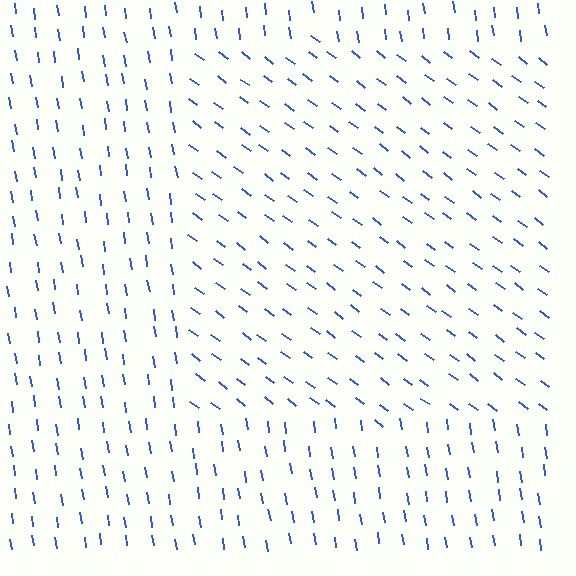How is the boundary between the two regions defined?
The boundary is defined purely by a change in line orientation (approximately 45 degrees difference). All lines are the same color and thickness.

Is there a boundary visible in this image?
Yes, there is a texture boundary formed by a change in line orientation.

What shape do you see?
I see a rectangle.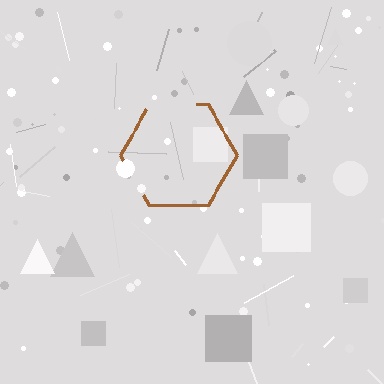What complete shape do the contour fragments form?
The contour fragments form a hexagon.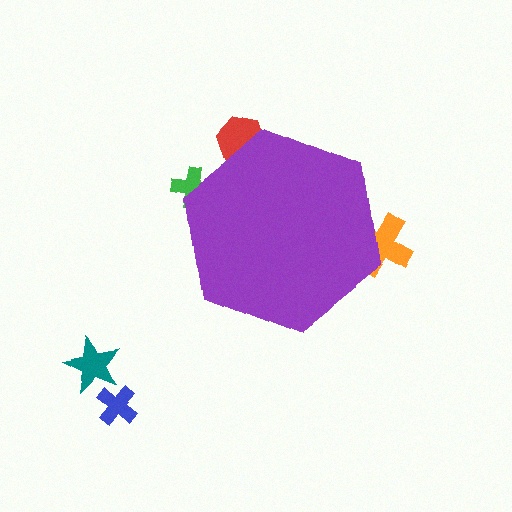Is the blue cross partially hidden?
No, the blue cross is fully visible.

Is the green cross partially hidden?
Yes, the green cross is partially hidden behind the purple hexagon.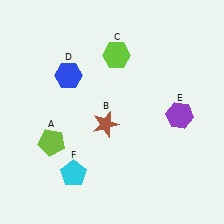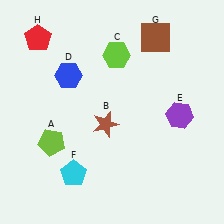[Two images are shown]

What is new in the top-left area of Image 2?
A red pentagon (H) was added in the top-left area of Image 2.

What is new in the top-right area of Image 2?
A brown square (G) was added in the top-right area of Image 2.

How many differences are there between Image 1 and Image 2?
There are 2 differences between the two images.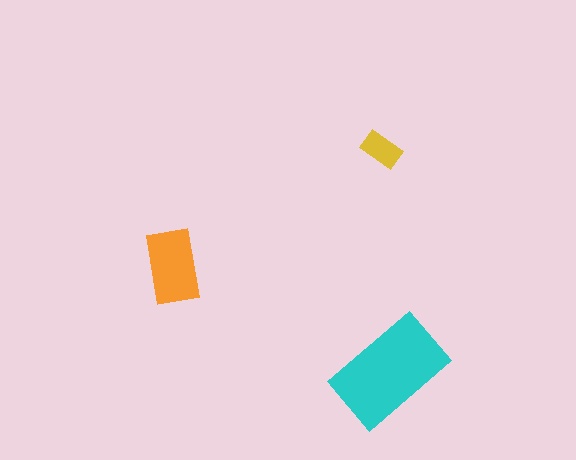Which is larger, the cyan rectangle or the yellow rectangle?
The cyan one.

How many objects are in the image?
There are 3 objects in the image.